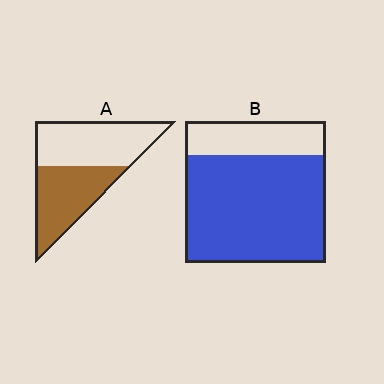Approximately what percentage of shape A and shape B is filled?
A is approximately 45% and B is approximately 75%.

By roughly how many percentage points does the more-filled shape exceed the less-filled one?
By roughly 30 percentage points (B over A).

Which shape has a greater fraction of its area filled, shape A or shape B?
Shape B.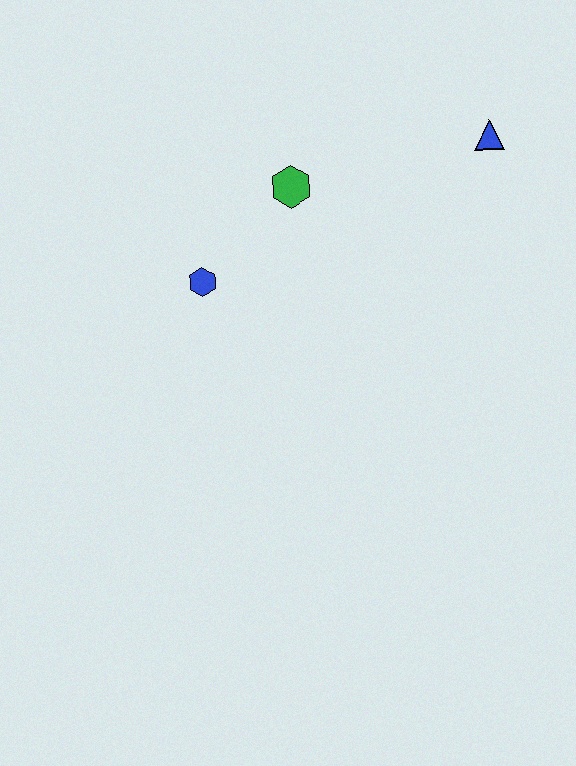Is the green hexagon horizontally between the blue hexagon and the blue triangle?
Yes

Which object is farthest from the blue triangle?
The blue hexagon is farthest from the blue triangle.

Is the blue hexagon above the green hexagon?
No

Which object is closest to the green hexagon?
The blue hexagon is closest to the green hexagon.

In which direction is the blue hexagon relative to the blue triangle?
The blue hexagon is to the left of the blue triangle.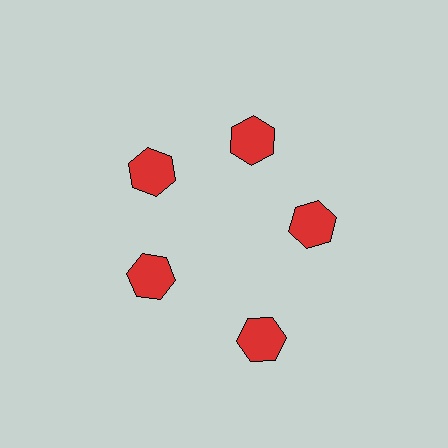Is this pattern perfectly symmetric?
No. The 5 red hexagons are arranged in a ring, but one element near the 5 o'clock position is pushed outward from the center, breaking the 5-fold rotational symmetry.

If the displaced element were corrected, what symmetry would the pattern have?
It would have 5-fold rotational symmetry — the pattern would map onto itself every 72 degrees.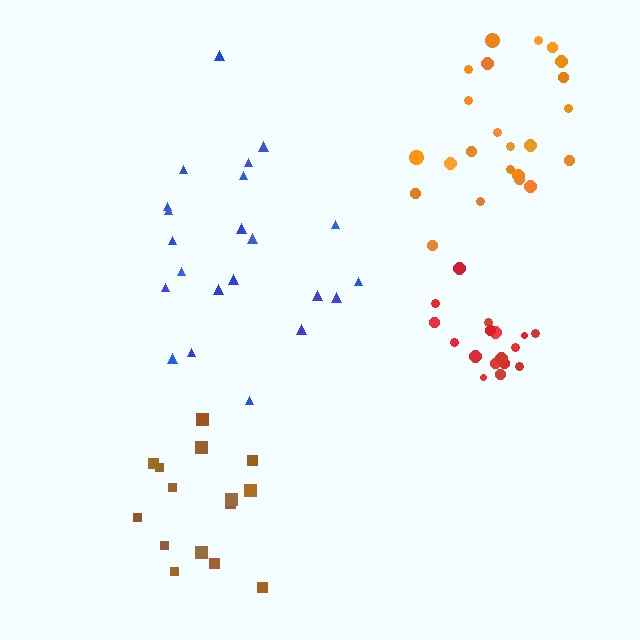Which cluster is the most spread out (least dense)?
Brown.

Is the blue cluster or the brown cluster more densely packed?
Blue.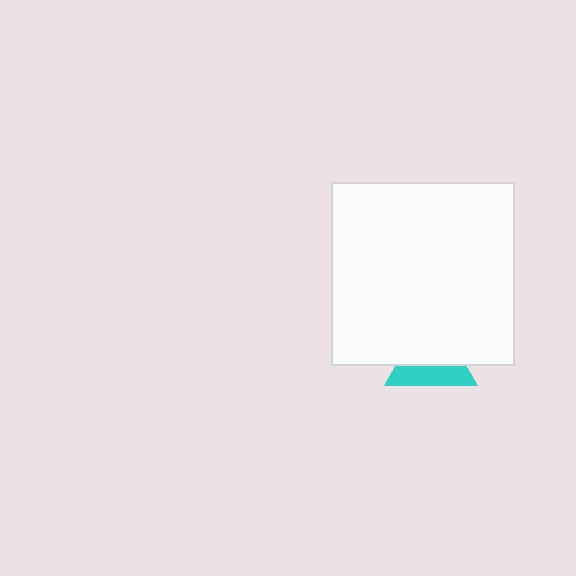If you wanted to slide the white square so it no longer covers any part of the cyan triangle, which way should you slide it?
Slide it up — that is the most direct way to separate the two shapes.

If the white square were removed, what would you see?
You would see the complete cyan triangle.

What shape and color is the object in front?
The object in front is a white square.